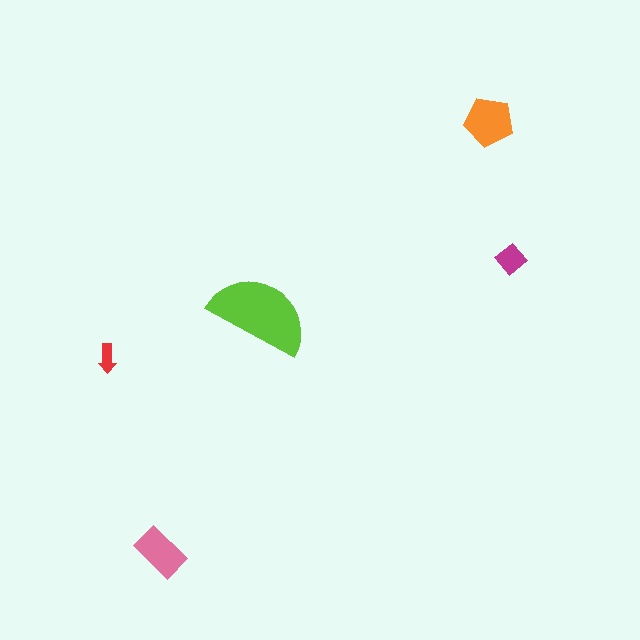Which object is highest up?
The orange pentagon is topmost.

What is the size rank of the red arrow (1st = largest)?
5th.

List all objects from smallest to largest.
The red arrow, the magenta diamond, the pink rectangle, the orange pentagon, the lime semicircle.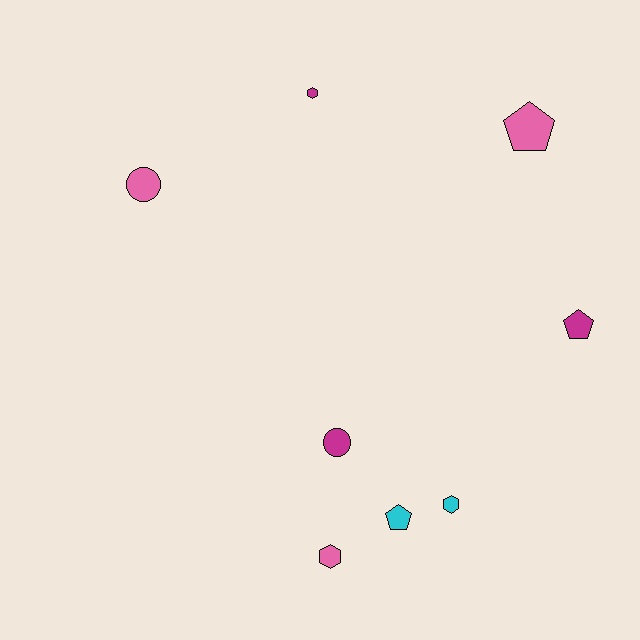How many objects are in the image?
There are 8 objects.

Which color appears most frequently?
Magenta, with 3 objects.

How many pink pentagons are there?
There is 1 pink pentagon.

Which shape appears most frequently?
Hexagon, with 3 objects.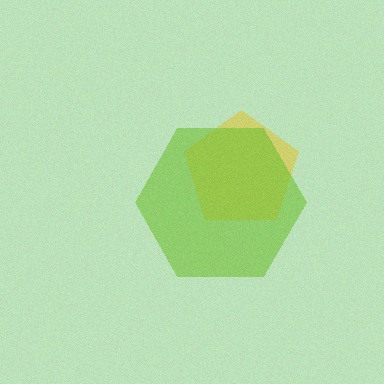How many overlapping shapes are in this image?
There are 2 overlapping shapes in the image.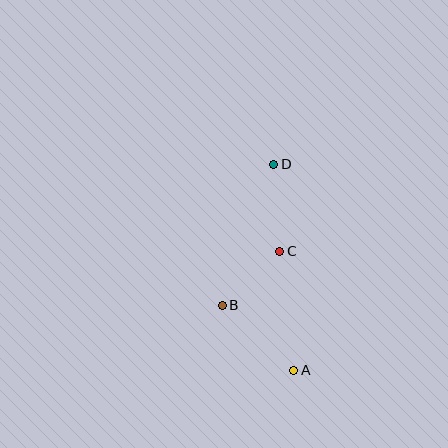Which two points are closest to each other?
Points B and C are closest to each other.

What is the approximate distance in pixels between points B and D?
The distance between B and D is approximately 150 pixels.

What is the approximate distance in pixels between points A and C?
The distance between A and C is approximately 119 pixels.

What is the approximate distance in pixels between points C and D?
The distance between C and D is approximately 87 pixels.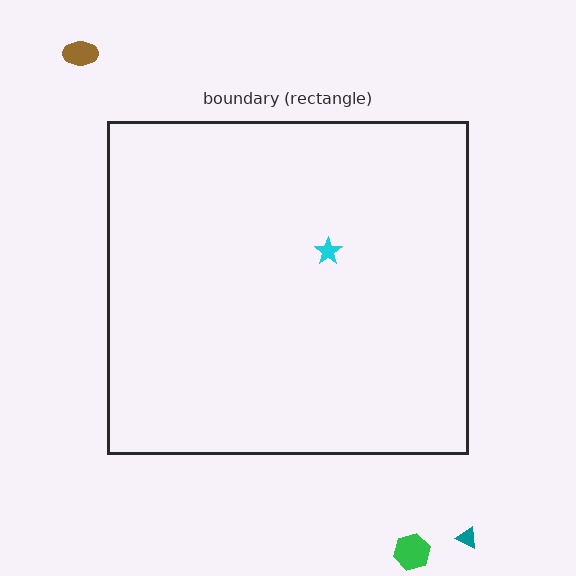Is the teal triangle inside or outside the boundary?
Outside.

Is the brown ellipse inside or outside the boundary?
Outside.